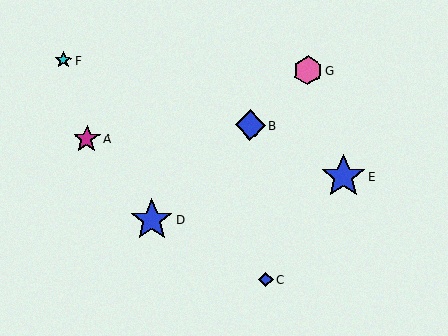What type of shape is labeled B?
Shape B is a blue diamond.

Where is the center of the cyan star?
The center of the cyan star is at (63, 60).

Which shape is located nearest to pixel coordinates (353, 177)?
The blue star (labeled E) at (343, 176) is nearest to that location.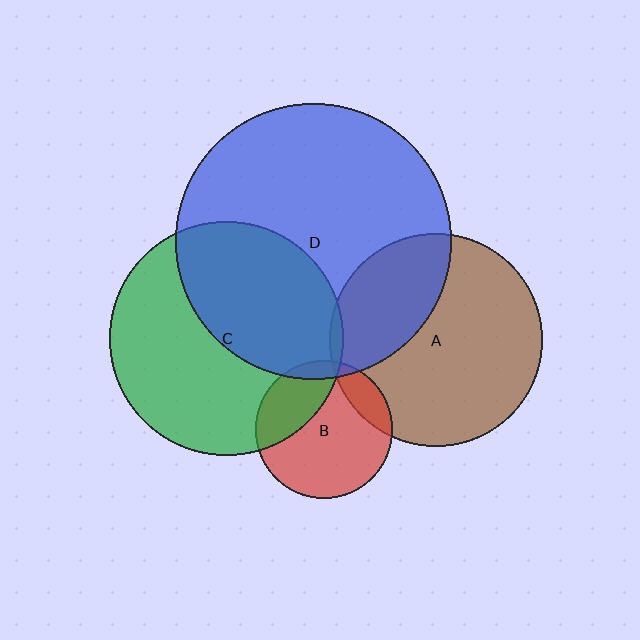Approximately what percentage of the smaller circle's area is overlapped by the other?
Approximately 15%.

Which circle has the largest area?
Circle D (blue).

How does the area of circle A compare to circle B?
Approximately 2.4 times.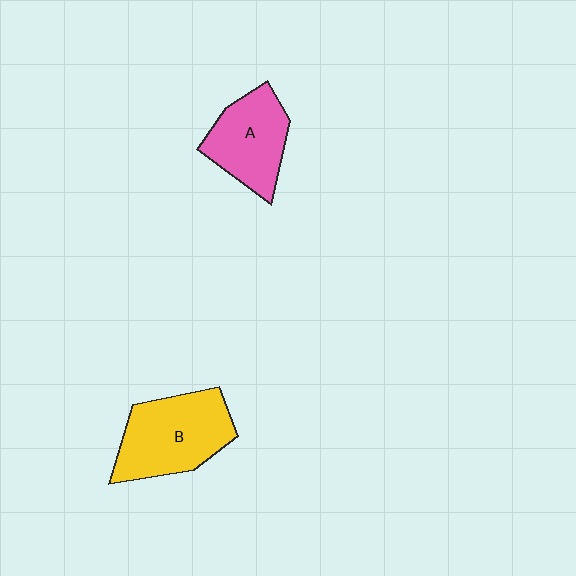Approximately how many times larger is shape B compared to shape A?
Approximately 1.3 times.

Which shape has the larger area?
Shape B (yellow).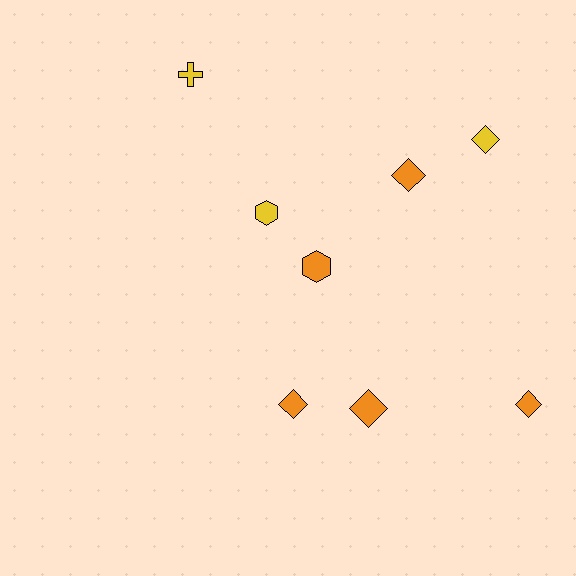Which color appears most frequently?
Orange, with 5 objects.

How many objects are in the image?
There are 8 objects.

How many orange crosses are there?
There are no orange crosses.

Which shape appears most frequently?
Diamond, with 5 objects.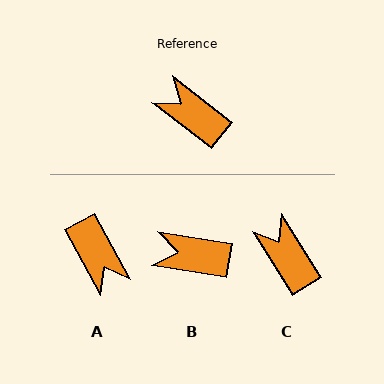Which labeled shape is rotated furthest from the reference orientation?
A, about 156 degrees away.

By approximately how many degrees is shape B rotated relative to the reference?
Approximately 28 degrees counter-clockwise.